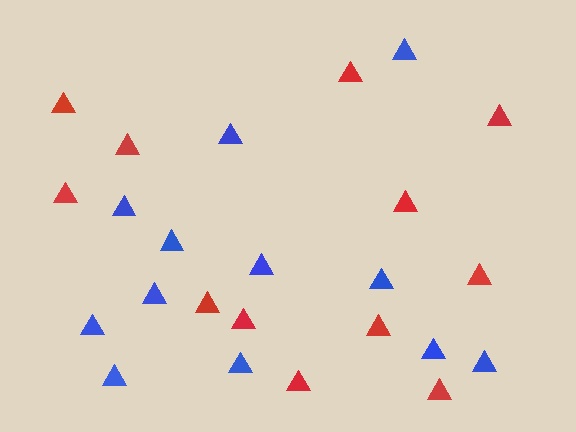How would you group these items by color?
There are 2 groups: one group of blue triangles (12) and one group of red triangles (12).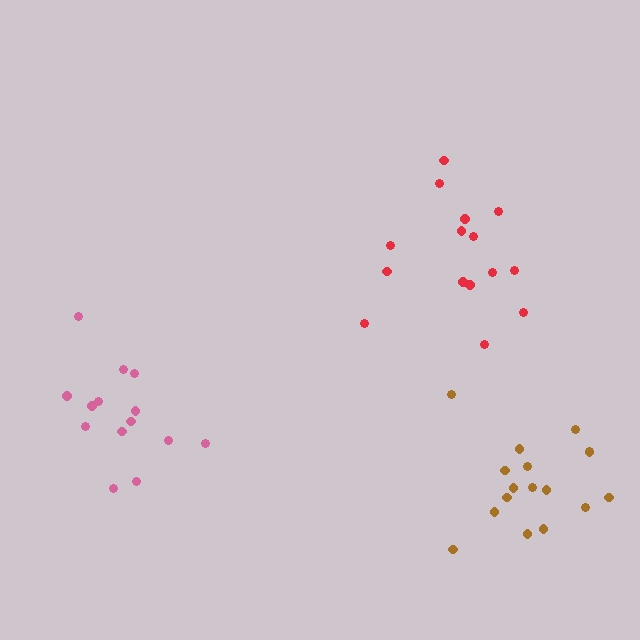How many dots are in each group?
Group 1: 17 dots, Group 2: 14 dots, Group 3: 15 dots (46 total).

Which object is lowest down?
The brown cluster is bottommost.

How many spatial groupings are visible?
There are 3 spatial groupings.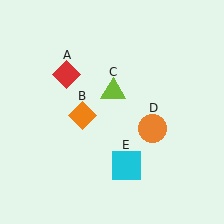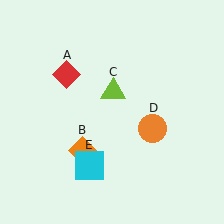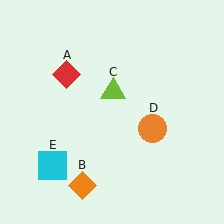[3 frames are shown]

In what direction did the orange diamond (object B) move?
The orange diamond (object B) moved down.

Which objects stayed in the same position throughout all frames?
Red diamond (object A) and lime triangle (object C) and orange circle (object D) remained stationary.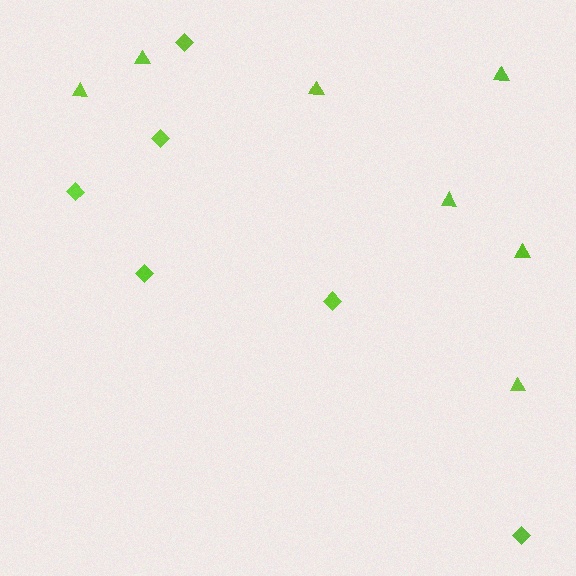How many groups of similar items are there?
There are 2 groups: one group of triangles (7) and one group of diamonds (6).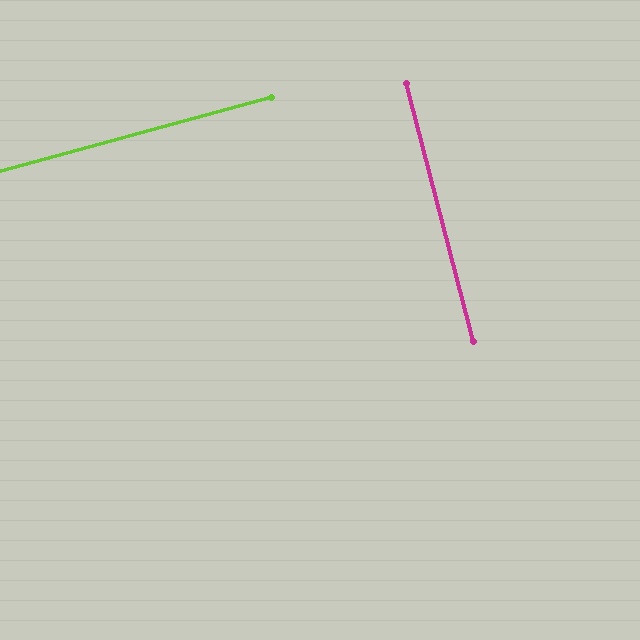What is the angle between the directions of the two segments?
Approximately 89 degrees.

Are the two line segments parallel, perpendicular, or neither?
Perpendicular — they meet at approximately 89°.